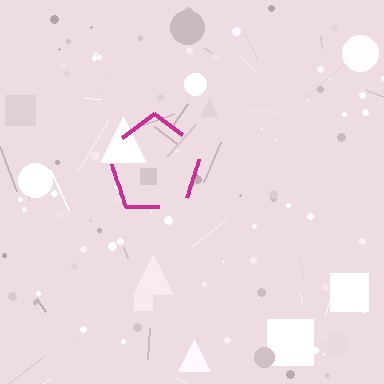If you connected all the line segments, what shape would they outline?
They would outline a pentagon.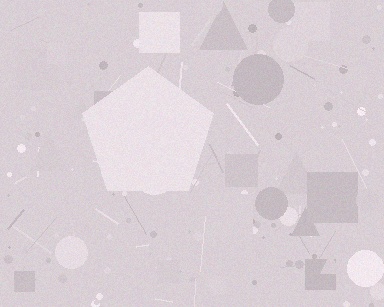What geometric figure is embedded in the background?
A pentagon is embedded in the background.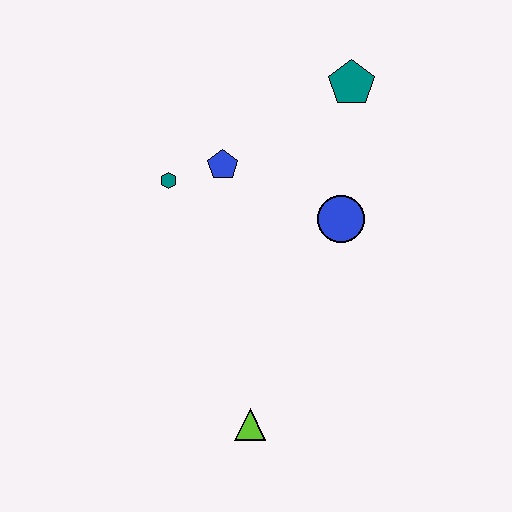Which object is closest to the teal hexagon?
The blue pentagon is closest to the teal hexagon.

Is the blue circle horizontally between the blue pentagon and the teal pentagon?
Yes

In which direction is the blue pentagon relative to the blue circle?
The blue pentagon is to the left of the blue circle.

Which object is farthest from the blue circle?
The lime triangle is farthest from the blue circle.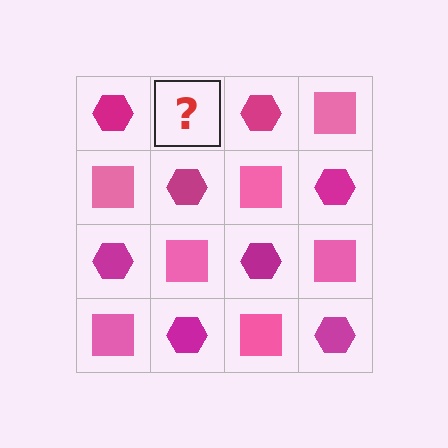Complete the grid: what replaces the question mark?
The question mark should be replaced with a pink square.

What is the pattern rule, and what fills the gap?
The rule is that it alternates magenta hexagon and pink square in a checkerboard pattern. The gap should be filled with a pink square.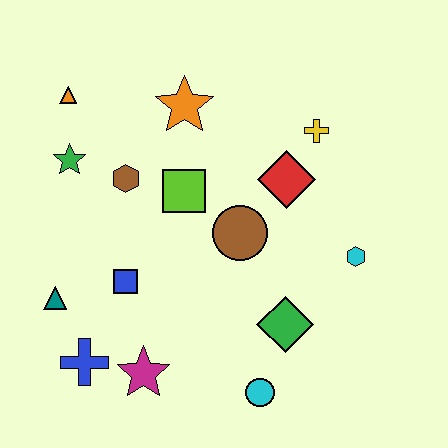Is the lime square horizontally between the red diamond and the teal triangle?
Yes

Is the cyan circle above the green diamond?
No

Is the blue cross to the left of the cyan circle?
Yes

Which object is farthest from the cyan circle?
The orange triangle is farthest from the cyan circle.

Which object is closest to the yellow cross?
The red diamond is closest to the yellow cross.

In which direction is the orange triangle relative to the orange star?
The orange triangle is to the left of the orange star.